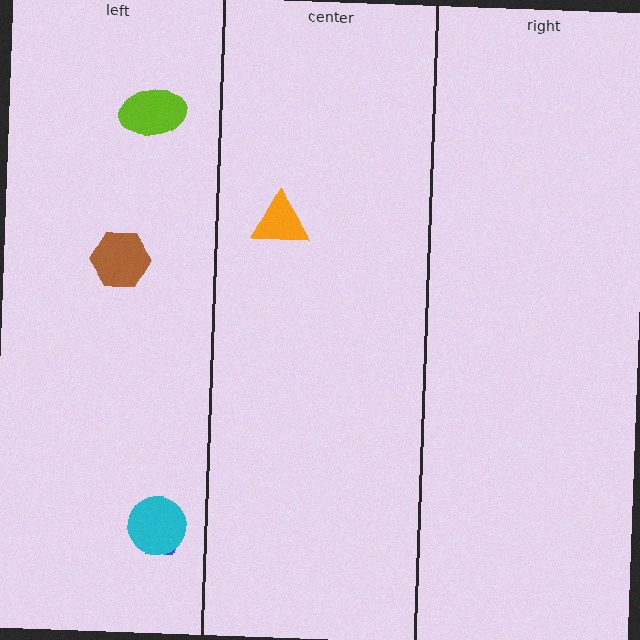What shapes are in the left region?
The brown hexagon, the blue pentagon, the cyan circle, the lime ellipse.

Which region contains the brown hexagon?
The left region.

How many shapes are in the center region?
1.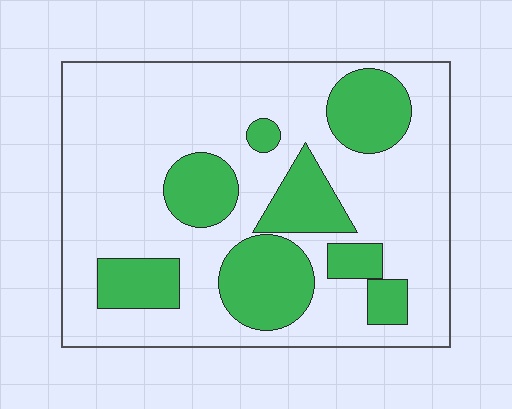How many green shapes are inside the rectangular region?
8.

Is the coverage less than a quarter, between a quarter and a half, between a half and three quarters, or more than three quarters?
Between a quarter and a half.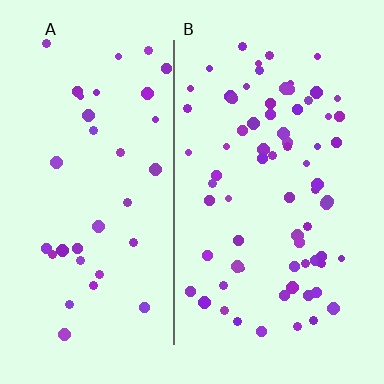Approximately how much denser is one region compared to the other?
Approximately 2.0× — region B over region A.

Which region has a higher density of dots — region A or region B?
B (the right).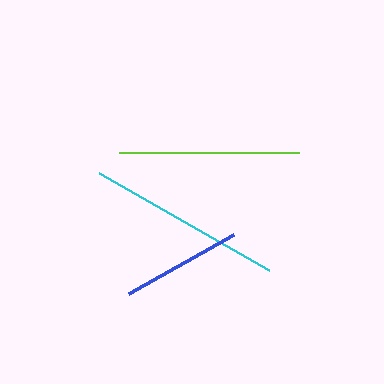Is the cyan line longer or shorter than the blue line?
The cyan line is longer than the blue line.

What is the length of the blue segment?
The blue segment is approximately 120 pixels long.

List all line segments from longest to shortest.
From longest to shortest: cyan, lime, blue.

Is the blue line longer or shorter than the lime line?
The lime line is longer than the blue line.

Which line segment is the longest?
The cyan line is the longest at approximately 196 pixels.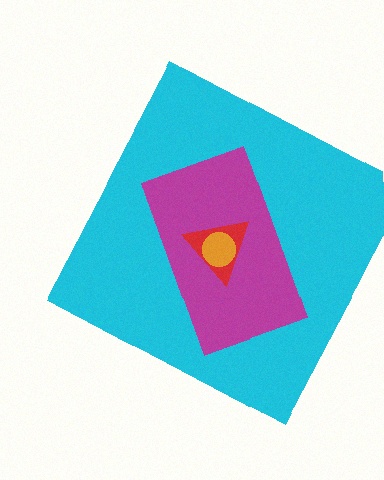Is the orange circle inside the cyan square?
Yes.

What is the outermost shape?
The cyan square.